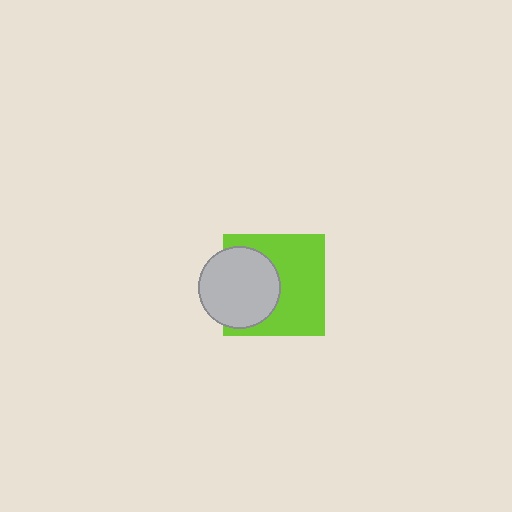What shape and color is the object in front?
The object in front is a light gray circle.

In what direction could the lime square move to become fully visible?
The lime square could move right. That would shift it out from behind the light gray circle entirely.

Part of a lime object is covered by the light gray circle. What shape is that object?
It is a square.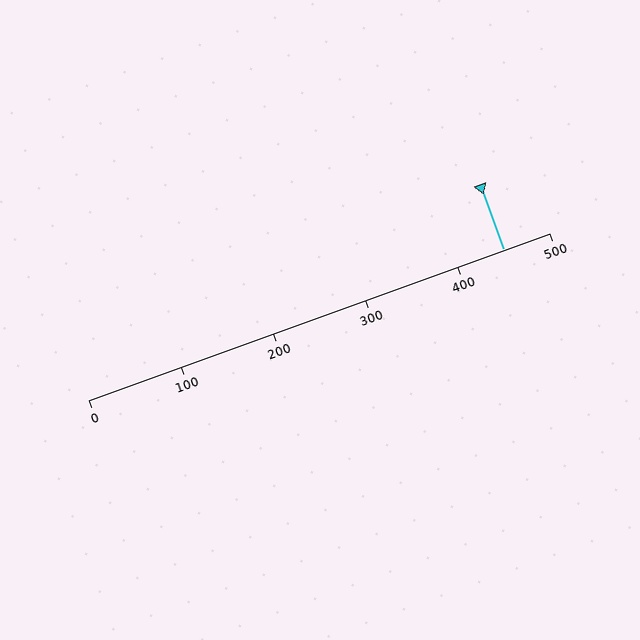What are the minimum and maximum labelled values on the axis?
The axis runs from 0 to 500.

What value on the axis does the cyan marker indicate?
The marker indicates approximately 450.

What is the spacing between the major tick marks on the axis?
The major ticks are spaced 100 apart.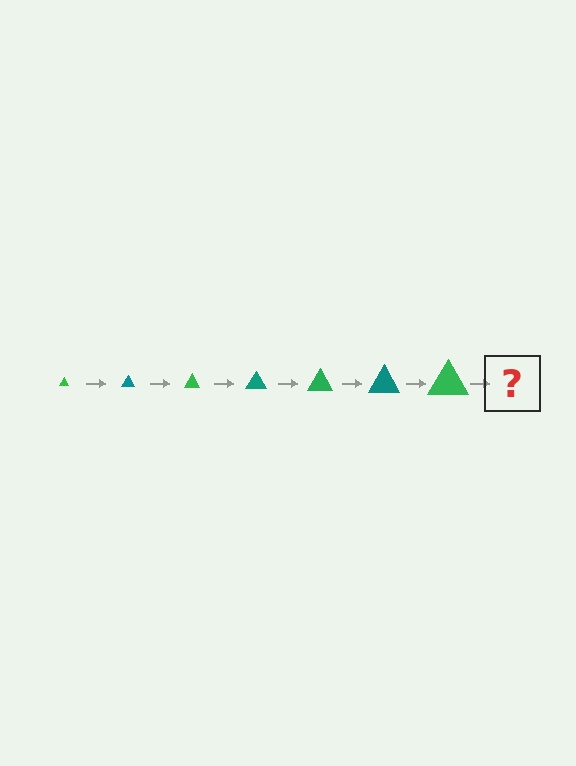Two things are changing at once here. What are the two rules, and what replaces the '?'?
The two rules are that the triangle grows larger each step and the color cycles through green and teal. The '?' should be a teal triangle, larger than the previous one.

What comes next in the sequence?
The next element should be a teal triangle, larger than the previous one.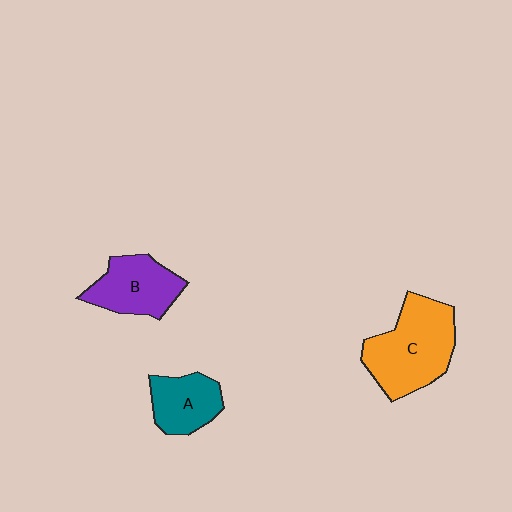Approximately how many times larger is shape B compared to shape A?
Approximately 1.2 times.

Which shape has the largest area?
Shape C (orange).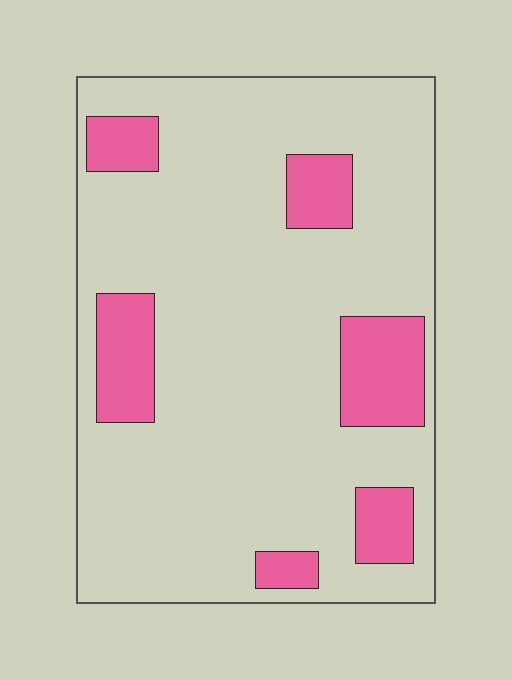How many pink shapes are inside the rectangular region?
6.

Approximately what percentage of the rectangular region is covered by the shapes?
Approximately 15%.